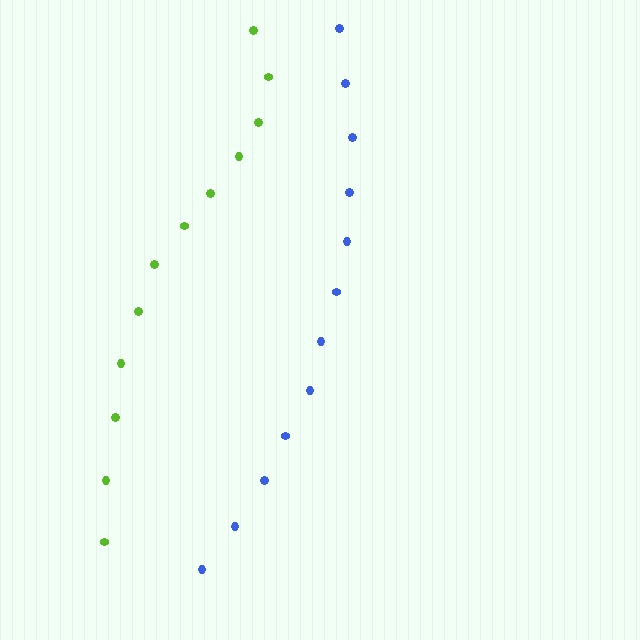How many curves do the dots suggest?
There are 2 distinct paths.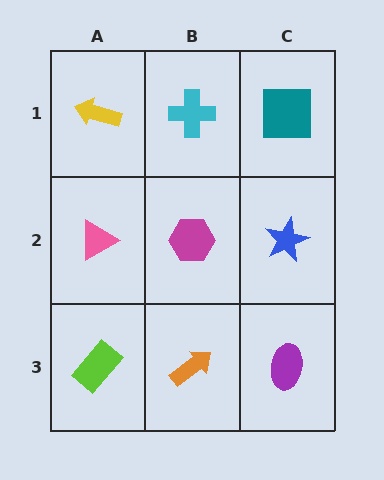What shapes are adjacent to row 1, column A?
A pink triangle (row 2, column A), a cyan cross (row 1, column B).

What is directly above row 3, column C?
A blue star.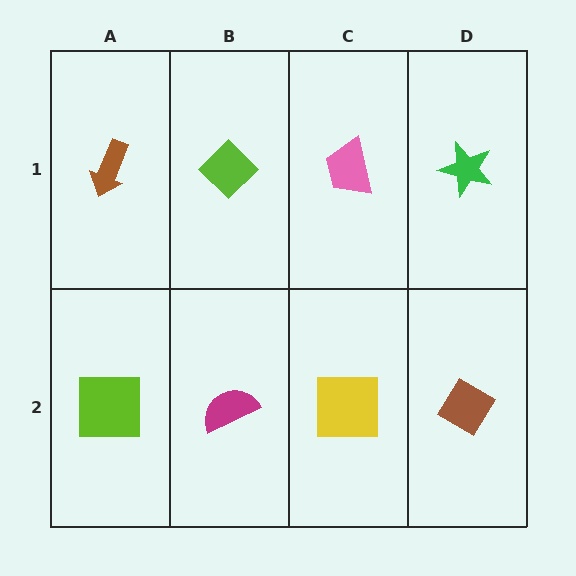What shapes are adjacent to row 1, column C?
A yellow square (row 2, column C), a lime diamond (row 1, column B), a green star (row 1, column D).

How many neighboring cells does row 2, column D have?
2.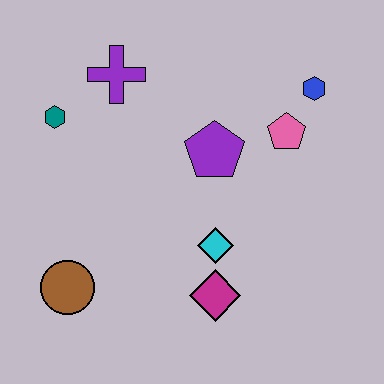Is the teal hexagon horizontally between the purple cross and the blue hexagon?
No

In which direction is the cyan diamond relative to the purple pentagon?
The cyan diamond is below the purple pentagon.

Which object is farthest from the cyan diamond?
The teal hexagon is farthest from the cyan diamond.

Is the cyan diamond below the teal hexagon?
Yes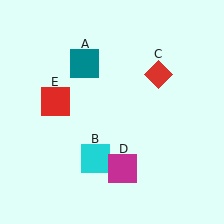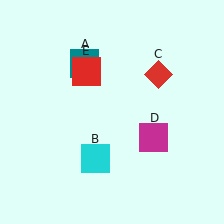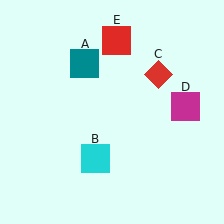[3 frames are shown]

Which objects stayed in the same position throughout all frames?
Teal square (object A) and cyan square (object B) and red diamond (object C) remained stationary.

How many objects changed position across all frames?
2 objects changed position: magenta square (object D), red square (object E).